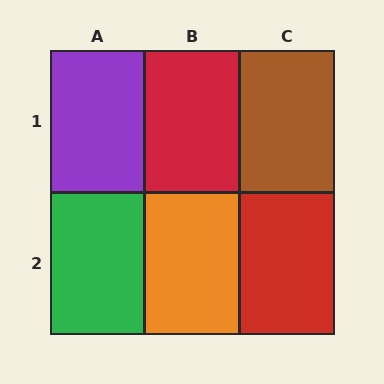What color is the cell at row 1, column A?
Purple.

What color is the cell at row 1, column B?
Red.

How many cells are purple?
1 cell is purple.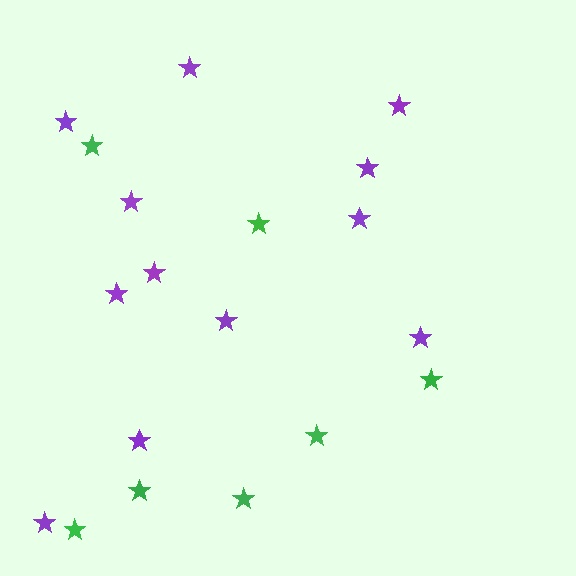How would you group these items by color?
There are 2 groups: one group of green stars (7) and one group of purple stars (12).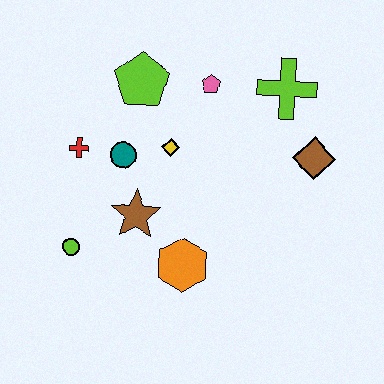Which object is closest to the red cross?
The teal circle is closest to the red cross.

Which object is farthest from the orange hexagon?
The lime cross is farthest from the orange hexagon.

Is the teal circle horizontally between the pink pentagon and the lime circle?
Yes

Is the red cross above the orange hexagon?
Yes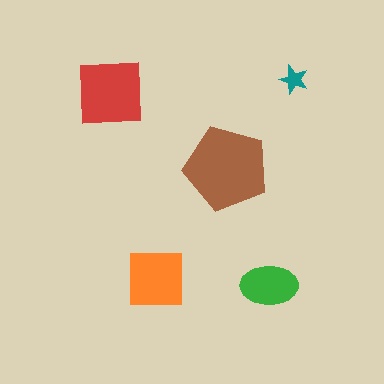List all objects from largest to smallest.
The brown pentagon, the red square, the orange square, the green ellipse, the teal star.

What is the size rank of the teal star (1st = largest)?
5th.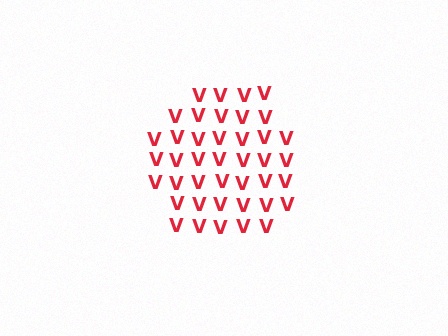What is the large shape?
The large shape is a hexagon.